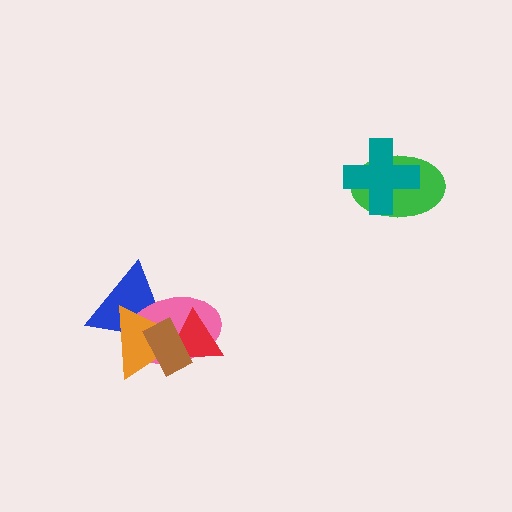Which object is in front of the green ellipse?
The teal cross is in front of the green ellipse.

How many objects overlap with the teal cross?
1 object overlaps with the teal cross.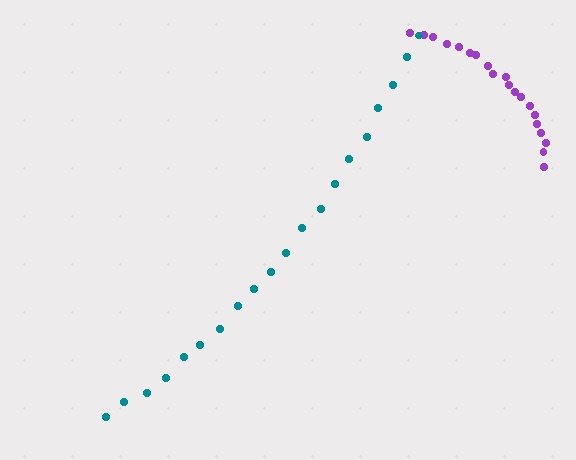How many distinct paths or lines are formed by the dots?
There are 2 distinct paths.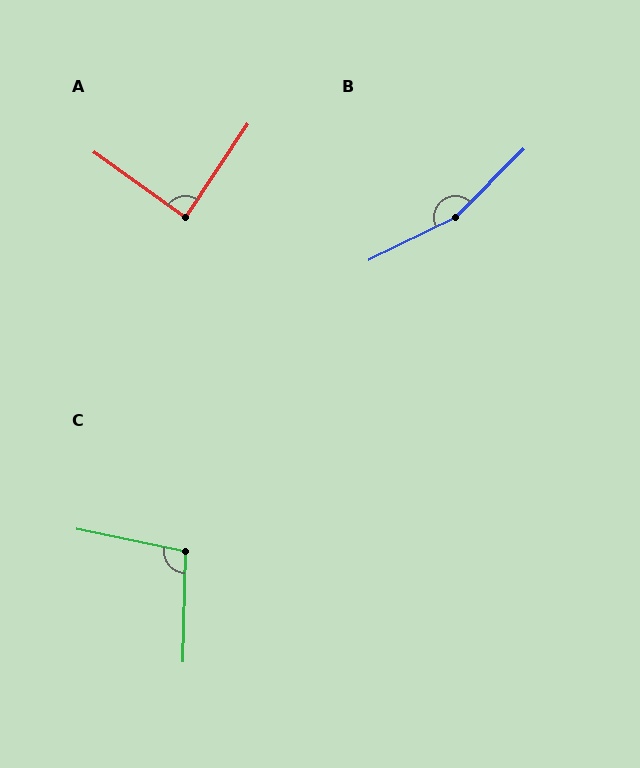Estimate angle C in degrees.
Approximately 100 degrees.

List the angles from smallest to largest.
A (88°), C (100°), B (161°).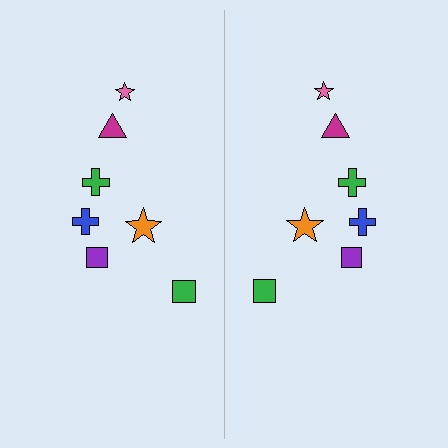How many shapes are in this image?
There are 14 shapes in this image.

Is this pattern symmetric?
Yes, this pattern has bilateral (reflection) symmetry.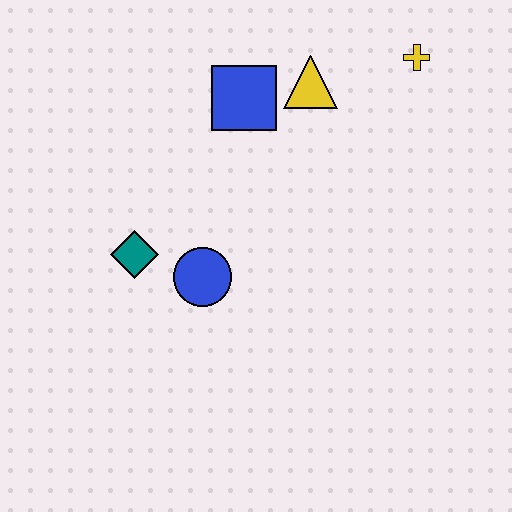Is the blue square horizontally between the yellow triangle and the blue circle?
Yes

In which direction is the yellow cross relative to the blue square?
The yellow cross is to the right of the blue square.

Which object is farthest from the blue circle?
The yellow cross is farthest from the blue circle.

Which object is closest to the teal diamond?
The blue circle is closest to the teal diamond.